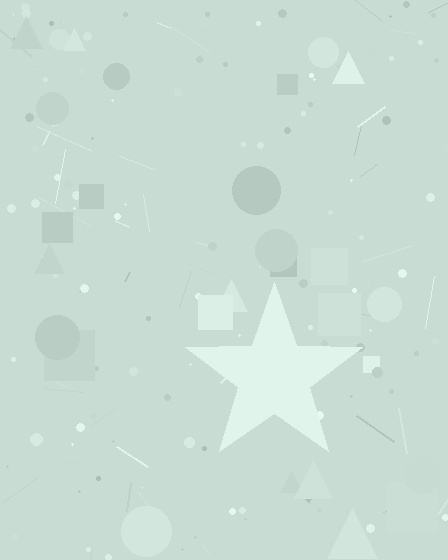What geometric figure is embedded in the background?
A star is embedded in the background.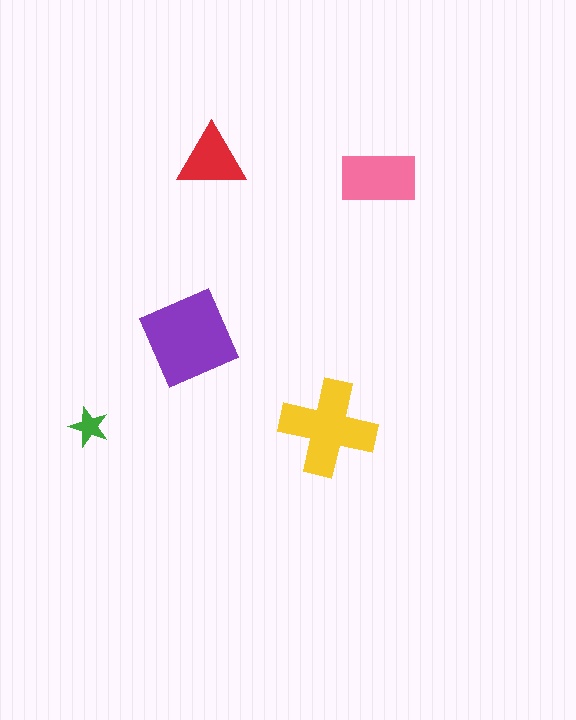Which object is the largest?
The purple square.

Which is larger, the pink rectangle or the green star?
The pink rectangle.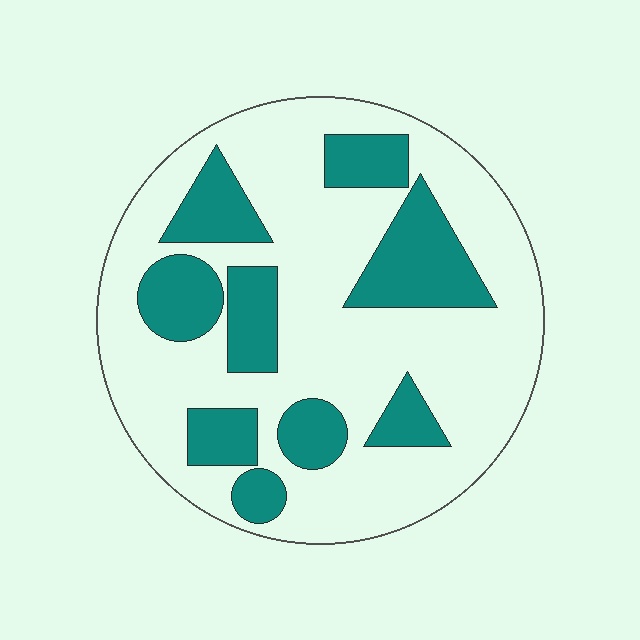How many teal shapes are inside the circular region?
9.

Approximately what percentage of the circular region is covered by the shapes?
Approximately 30%.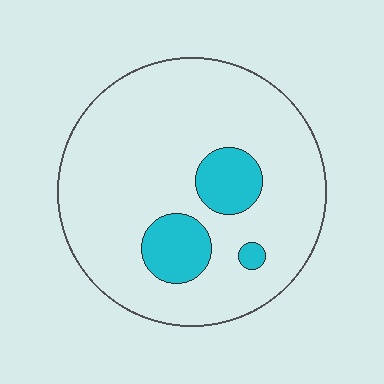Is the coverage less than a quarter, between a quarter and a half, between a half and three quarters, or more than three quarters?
Less than a quarter.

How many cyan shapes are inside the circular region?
3.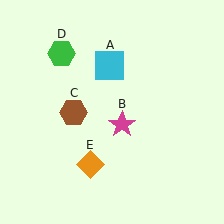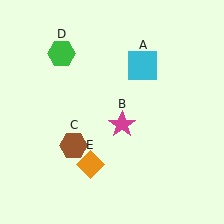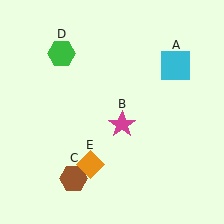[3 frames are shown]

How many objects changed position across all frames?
2 objects changed position: cyan square (object A), brown hexagon (object C).